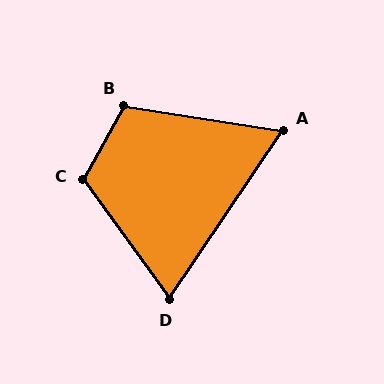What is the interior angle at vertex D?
Approximately 70 degrees (acute).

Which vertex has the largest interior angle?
C, at approximately 115 degrees.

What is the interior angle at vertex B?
Approximately 110 degrees (obtuse).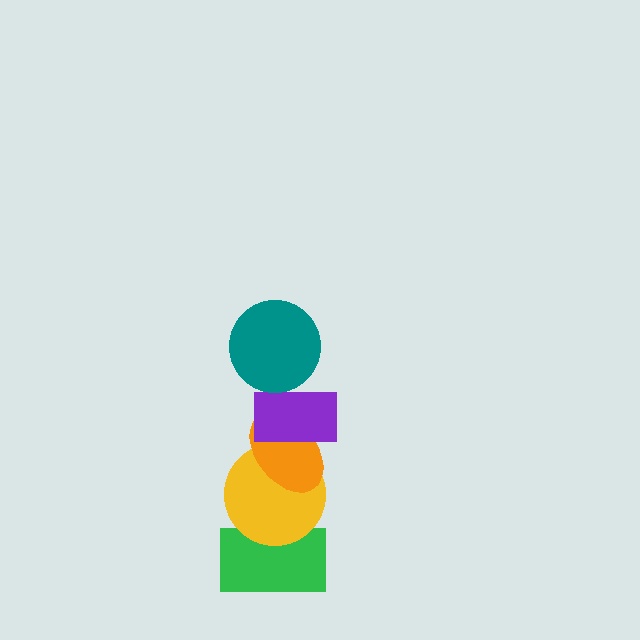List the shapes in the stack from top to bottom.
From top to bottom: the teal circle, the purple rectangle, the orange ellipse, the yellow circle, the green rectangle.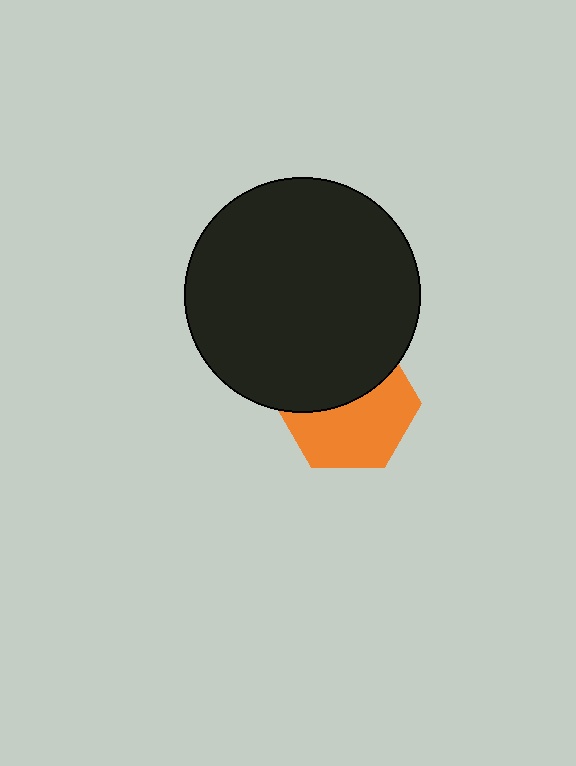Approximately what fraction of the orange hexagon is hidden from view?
Roughly 45% of the orange hexagon is hidden behind the black circle.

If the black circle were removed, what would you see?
You would see the complete orange hexagon.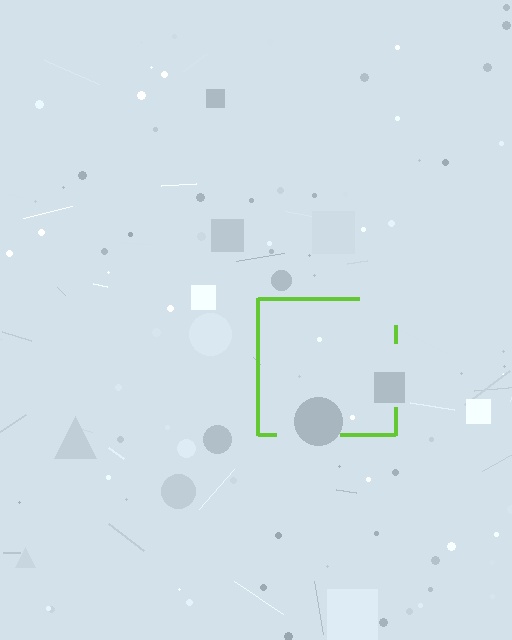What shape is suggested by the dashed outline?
The dashed outline suggests a square.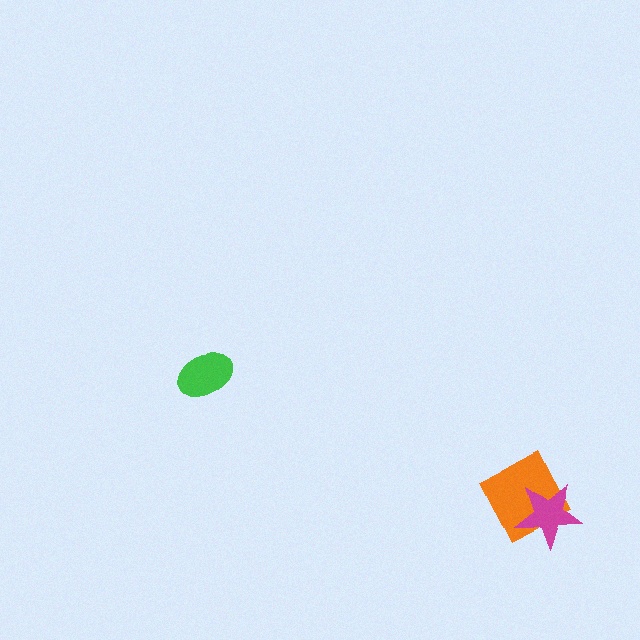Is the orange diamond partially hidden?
Yes, it is partially covered by another shape.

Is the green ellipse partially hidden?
No, no other shape covers it.